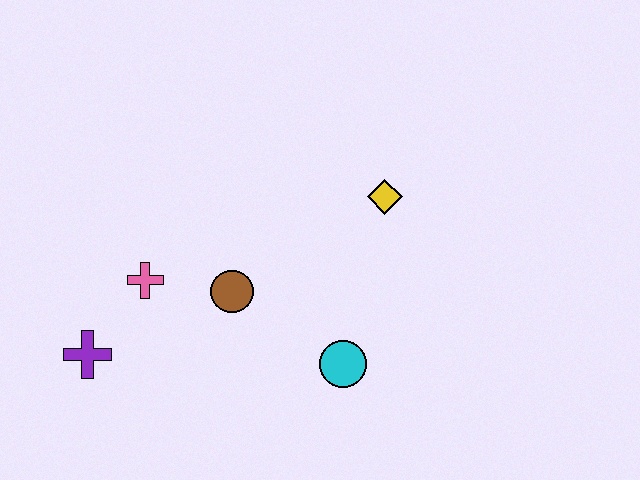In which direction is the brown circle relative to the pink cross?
The brown circle is to the right of the pink cross.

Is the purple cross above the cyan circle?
Yes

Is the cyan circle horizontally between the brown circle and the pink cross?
No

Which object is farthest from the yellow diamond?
The purple cross is farthest from the yellow diamond.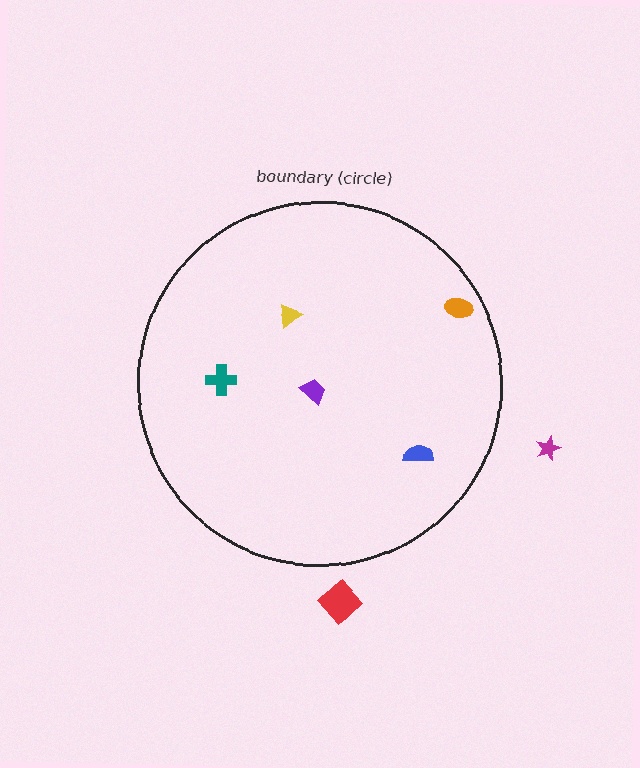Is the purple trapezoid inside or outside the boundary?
Inside.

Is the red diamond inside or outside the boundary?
Outside.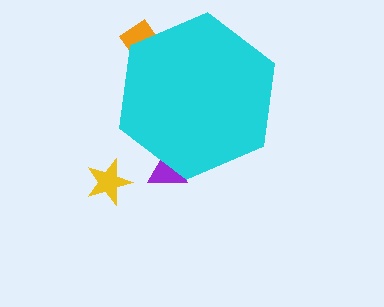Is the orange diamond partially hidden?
Yes, the orange diamond is partially hidden behind the cyan hexagon.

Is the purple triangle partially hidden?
Yes, the purple triangle is partially hidden behind the cyan hexagon.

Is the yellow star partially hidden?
No, the yellow star is fully visible.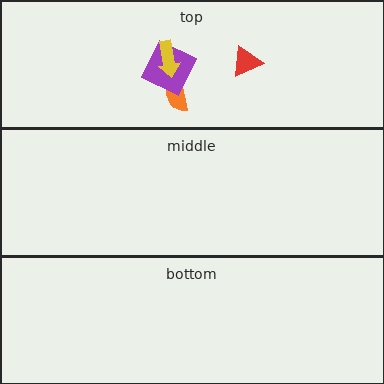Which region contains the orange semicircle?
The top region.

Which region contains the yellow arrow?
The top region.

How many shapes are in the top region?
4.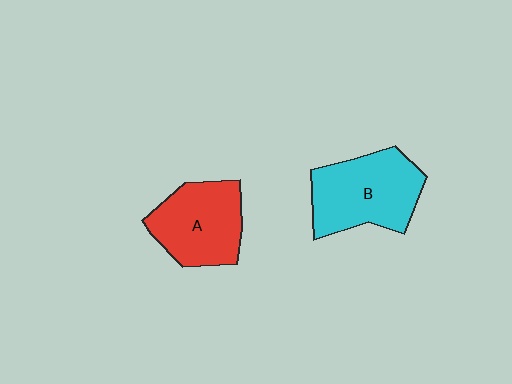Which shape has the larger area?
Shape B (cyan).